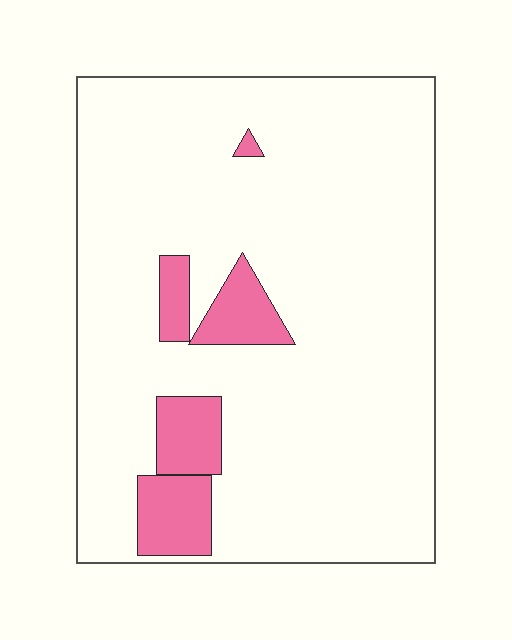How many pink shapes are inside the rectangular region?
5.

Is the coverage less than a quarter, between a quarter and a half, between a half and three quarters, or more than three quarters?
Less than a quarter.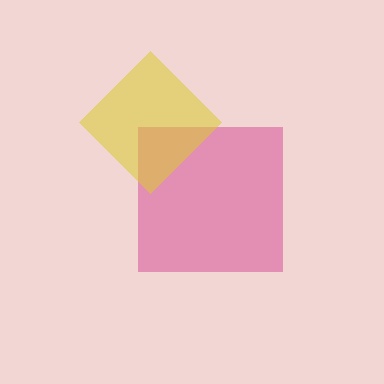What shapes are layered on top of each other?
The layered shapes are: a pink square, a yellow diamond.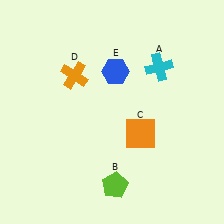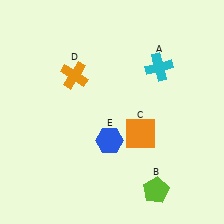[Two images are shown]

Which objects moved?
The objects that moved are: the lime pentagon (B), the blue hexagon (E).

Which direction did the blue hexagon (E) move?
The blue hexagon (E) moved down.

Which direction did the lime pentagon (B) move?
The lime pentagon (B) moved right.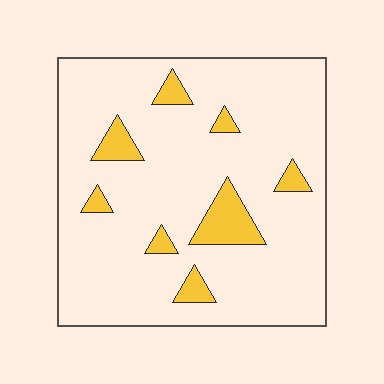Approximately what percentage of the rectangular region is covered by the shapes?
Approximately 10%.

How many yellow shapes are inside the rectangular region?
8.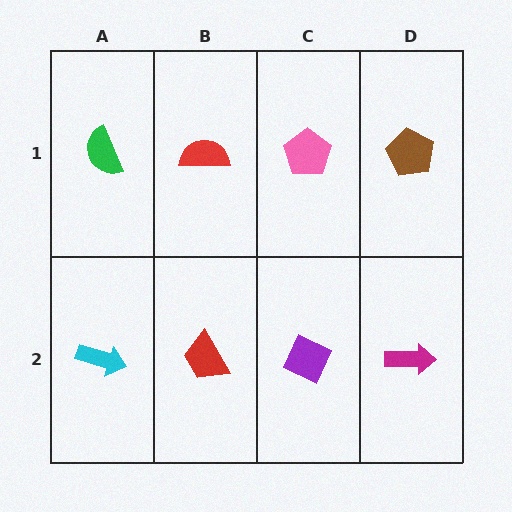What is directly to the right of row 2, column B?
A purple diamond.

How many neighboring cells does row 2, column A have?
2.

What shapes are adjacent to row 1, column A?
A cyan arrow (row 2, column A), a red semicircle (row 1, column B).